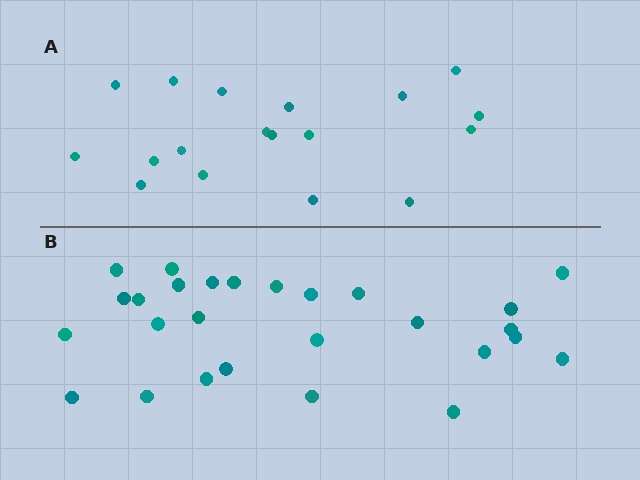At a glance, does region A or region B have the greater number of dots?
Region B (the bottom region) has more dots.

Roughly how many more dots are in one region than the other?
Region B has roughly 8 or so more dots than region A.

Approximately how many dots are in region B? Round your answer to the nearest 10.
About 30 dots. (The exact count is 27, which rounds to 30.)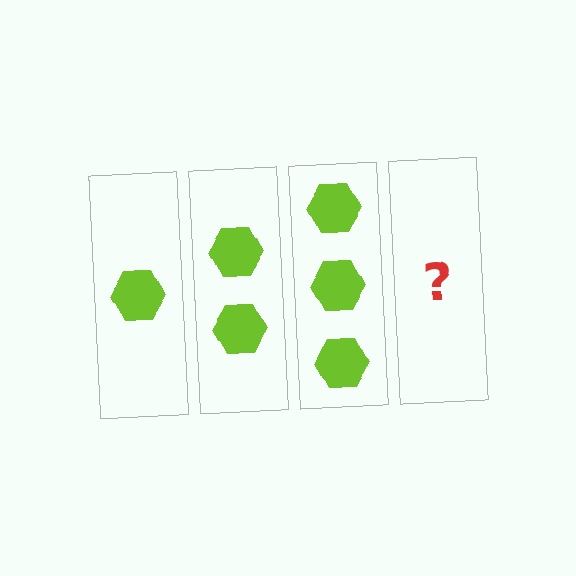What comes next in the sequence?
The next element should be 4 hexagons.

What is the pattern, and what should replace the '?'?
The pattern is that each step adds one more hexagon. The '?' should be 4 hexagons.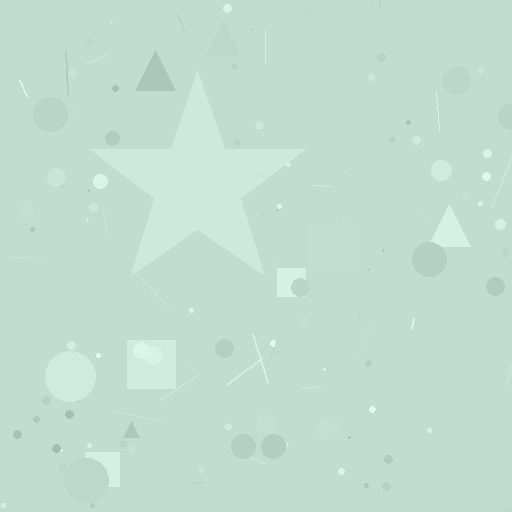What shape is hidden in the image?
A star is hidden in the image.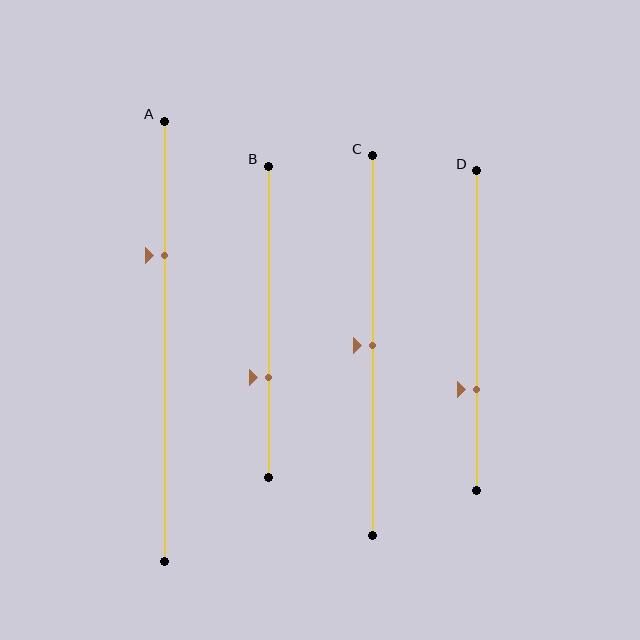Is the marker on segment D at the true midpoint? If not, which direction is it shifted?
No, the marker on segment D is shifted downward by about 18% of the segment length.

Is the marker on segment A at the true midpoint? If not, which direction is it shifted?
No, the marker on segment A is shifted upward by about 20% of the segment length.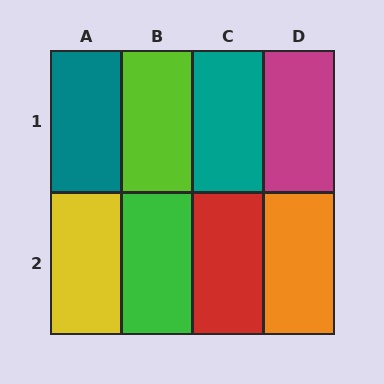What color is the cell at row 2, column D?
Orange.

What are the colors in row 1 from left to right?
Teal, lime, teal, magenta.